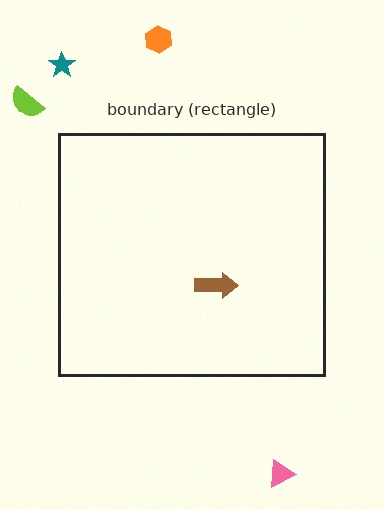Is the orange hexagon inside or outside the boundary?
Outside.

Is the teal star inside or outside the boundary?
Outside.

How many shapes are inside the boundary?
1 inside, 4 outside.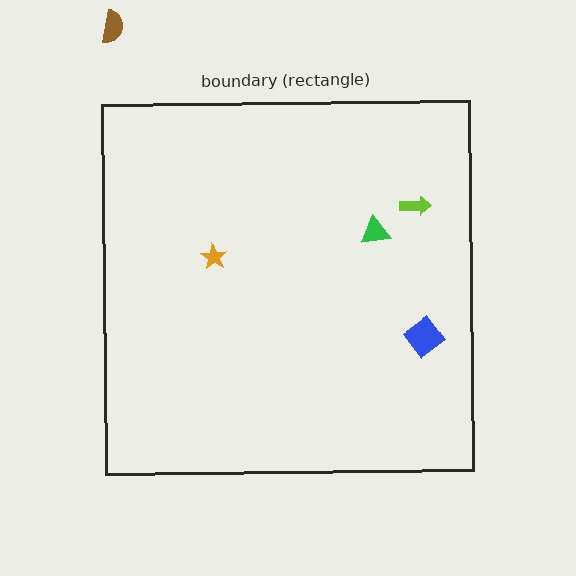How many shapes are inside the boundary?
4 inside, 1 outside.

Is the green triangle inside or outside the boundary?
Inside.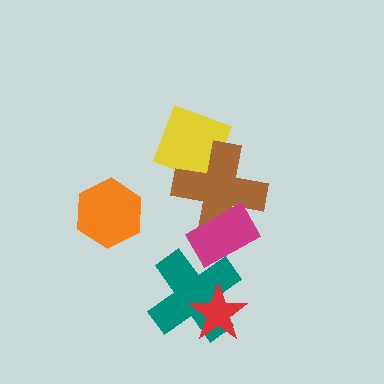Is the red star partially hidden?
No, no other shape covers it.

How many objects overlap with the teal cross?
2 objects overlap with the teal cross.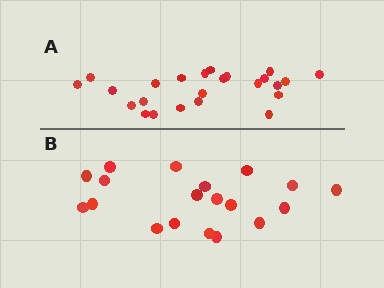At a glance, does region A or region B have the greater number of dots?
Region A (the top region) has more dots.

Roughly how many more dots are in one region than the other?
Region A has about 5 more dots than region B.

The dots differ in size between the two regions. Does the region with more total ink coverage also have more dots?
No. Region B has more total ink coverage because its dots are larger, but region A actually contains more individual dots. Total area can be misleading — the number of items is what matters here.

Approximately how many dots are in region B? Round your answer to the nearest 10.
About 20 dots. (The exact count is 19, which rounds to 20.)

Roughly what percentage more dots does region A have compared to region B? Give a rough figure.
About 25% more.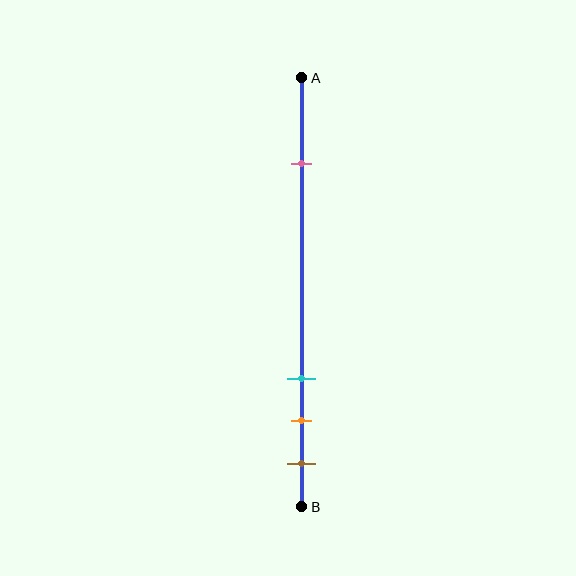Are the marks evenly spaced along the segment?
No, the marks are not evenly spaced.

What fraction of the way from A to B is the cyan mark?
The cyan mark is approximately 70% (0.7) of the way from A to B.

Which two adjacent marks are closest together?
The orange and brown marks are the closest adjacent pair.